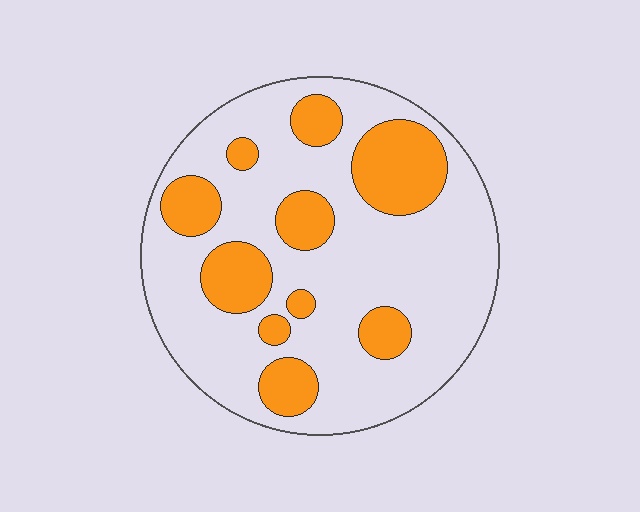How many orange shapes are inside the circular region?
10.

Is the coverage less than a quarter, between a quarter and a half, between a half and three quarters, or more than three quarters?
Between a quarter and a half.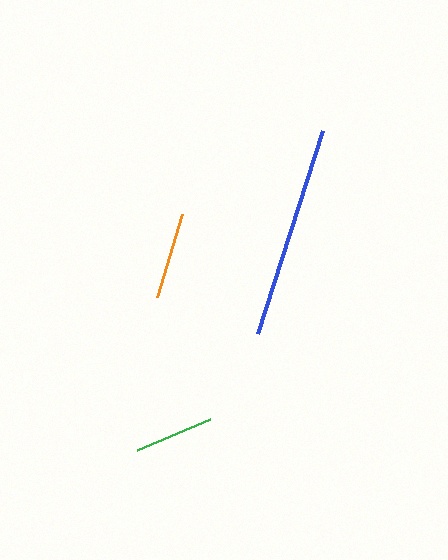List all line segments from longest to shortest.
From longest to shortest: blue, orange, green.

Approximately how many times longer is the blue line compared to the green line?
The blue line is approximately 2.7 times the length of the green line.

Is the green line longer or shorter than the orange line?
The orange line is longer than the green line.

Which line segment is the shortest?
The green line is the shortest at approximately 79 pixels.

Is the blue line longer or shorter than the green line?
The blue line is longer than the green line.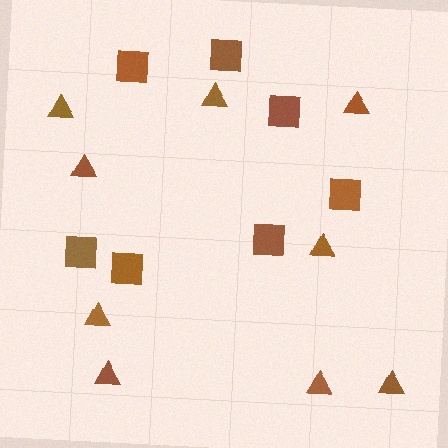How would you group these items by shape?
There are 2 groups: one group of triangles (9) and one group of squares (7).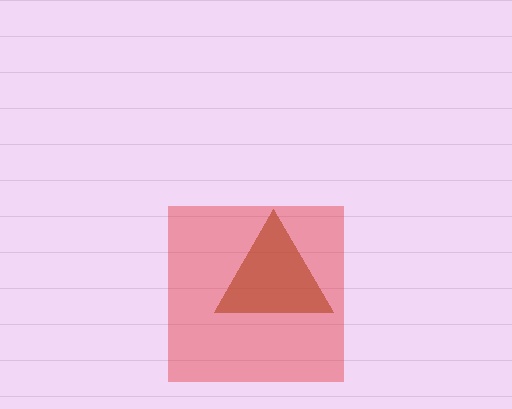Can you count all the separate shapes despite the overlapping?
Yes, there are 2 separate shapes.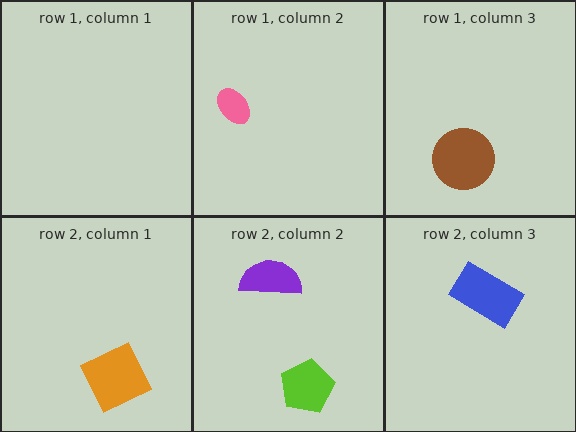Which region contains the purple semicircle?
The row 2, column 2 region.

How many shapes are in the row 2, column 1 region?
1.